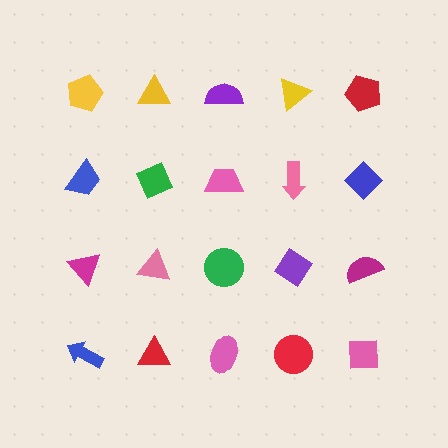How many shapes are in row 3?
5 shapes.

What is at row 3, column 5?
A magenta semicircle.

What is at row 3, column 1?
A magenta triangle.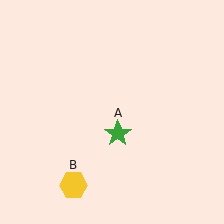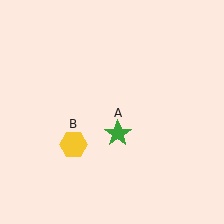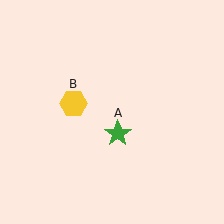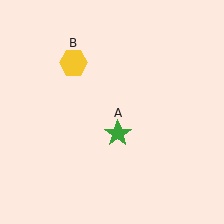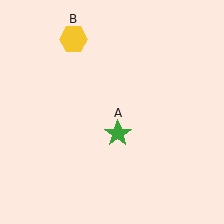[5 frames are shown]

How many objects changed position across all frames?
1 object changed position: yellow hexagon (object B).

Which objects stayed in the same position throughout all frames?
Green star (object A) remained stationary.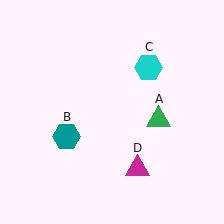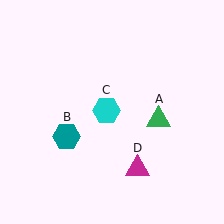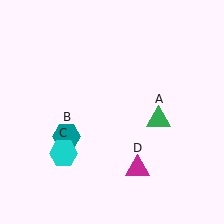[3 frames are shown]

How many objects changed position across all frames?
1 object changed position: cyan hexagon (object C).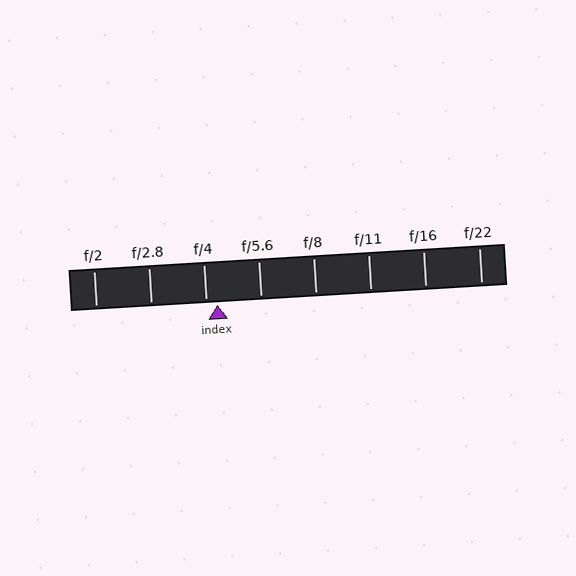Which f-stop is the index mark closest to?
The index mark is closest to f/4.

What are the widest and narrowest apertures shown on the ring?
The widest aperture shown is f/2 and the narrowest is f/22.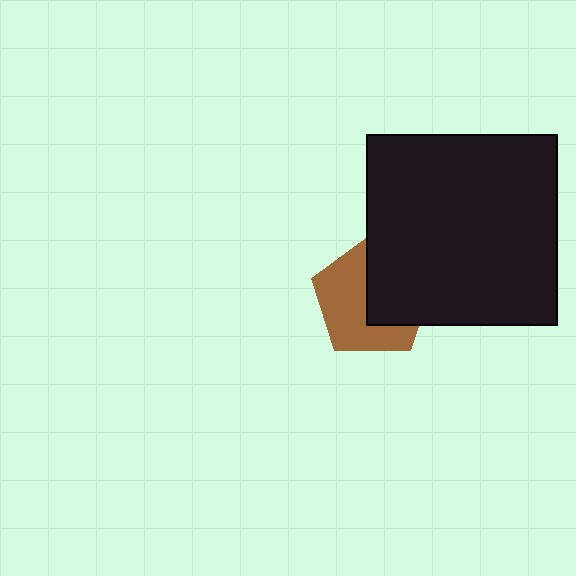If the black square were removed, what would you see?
You would see the complete brown pentagon.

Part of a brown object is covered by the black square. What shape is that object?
It is a pentagon.